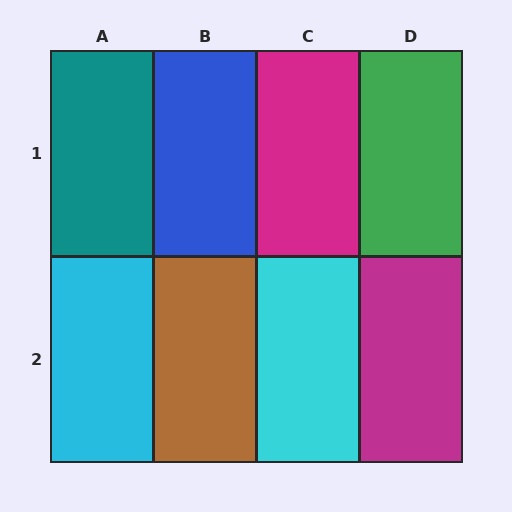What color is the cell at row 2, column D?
Magenta.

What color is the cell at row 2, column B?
Brown.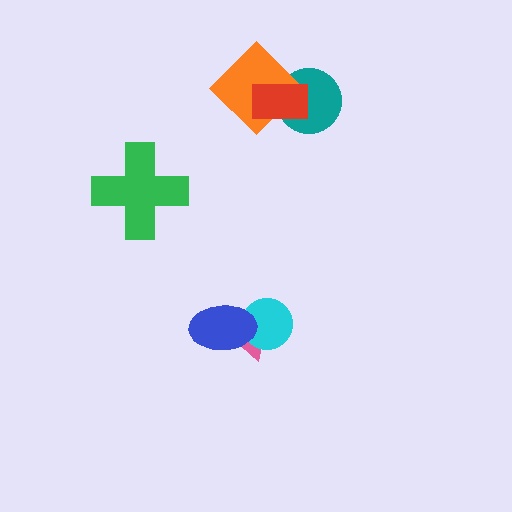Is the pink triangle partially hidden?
Yes, it is partially covered by another shape.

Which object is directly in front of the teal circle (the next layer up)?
The orange diamond is directly in front of the teal circle.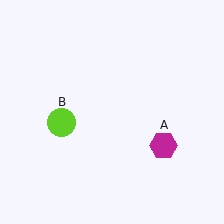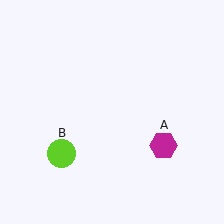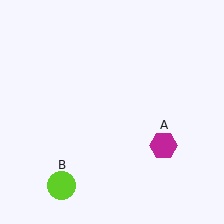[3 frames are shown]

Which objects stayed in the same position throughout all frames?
Magenta hexagon (object A) remained stationary.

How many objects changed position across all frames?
1 object changed position: lime circle (object B).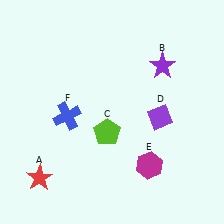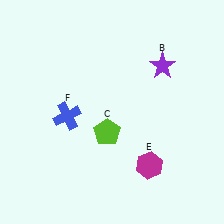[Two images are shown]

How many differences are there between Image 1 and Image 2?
There are 2 differences between the two images.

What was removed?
The red star (A), the purple diamond (D) were removed in Image 2.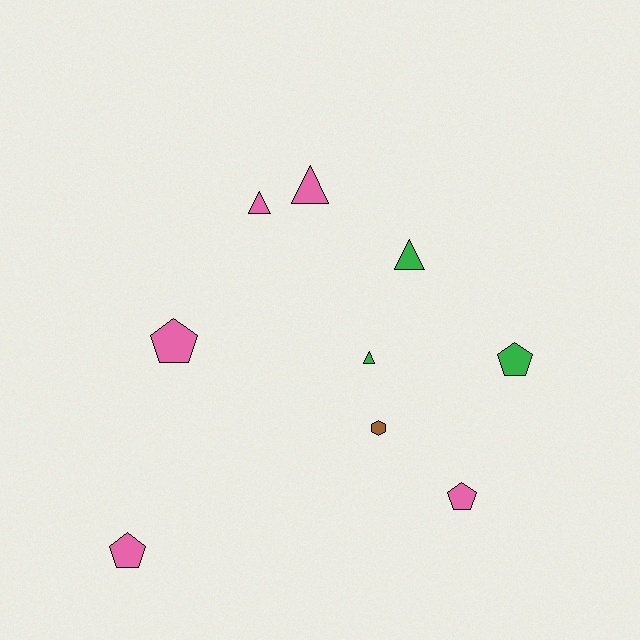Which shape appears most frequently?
Triangle, with 4 objects.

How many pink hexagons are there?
There are no pink hexagons.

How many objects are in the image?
There are 9 objects.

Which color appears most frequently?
Pink, with 5 objects.